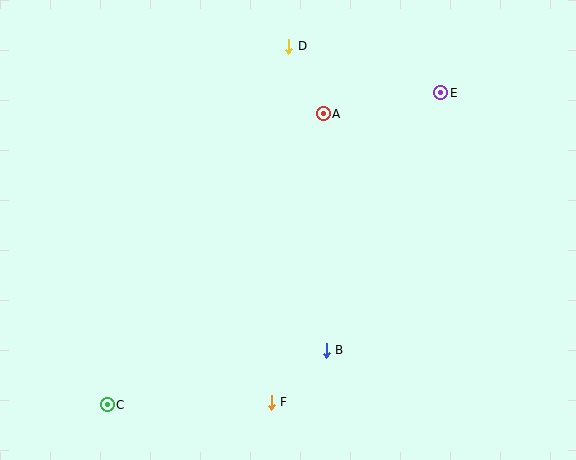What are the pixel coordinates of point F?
Point F is at (271, 402).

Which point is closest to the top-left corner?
Point D is closest to the top-left corner.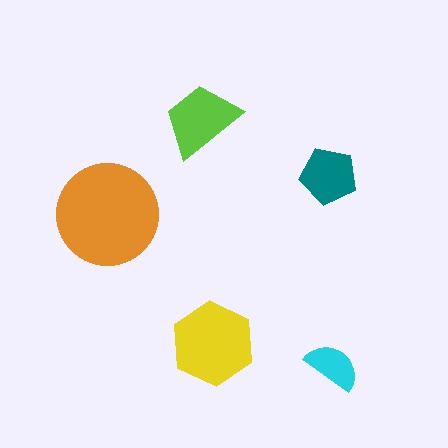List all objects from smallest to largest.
The cyan semicircle, the teal pentagon, the lime trapezoid, the yellow hexagon, the orange circle.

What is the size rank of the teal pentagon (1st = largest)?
4th.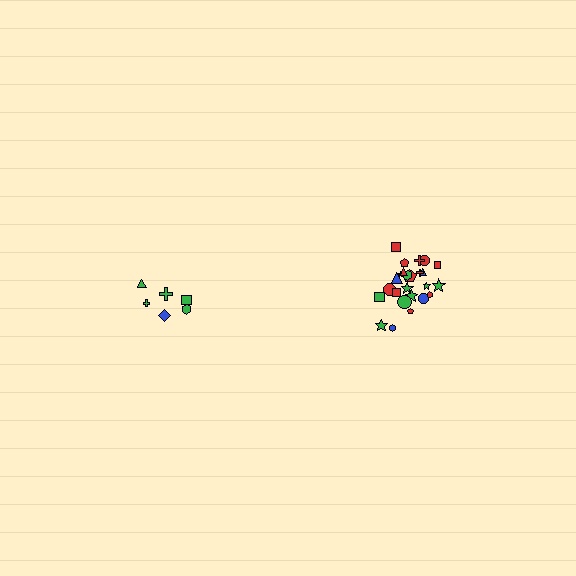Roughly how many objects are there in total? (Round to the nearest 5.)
Roughly 30 objects in total.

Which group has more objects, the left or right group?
The right group.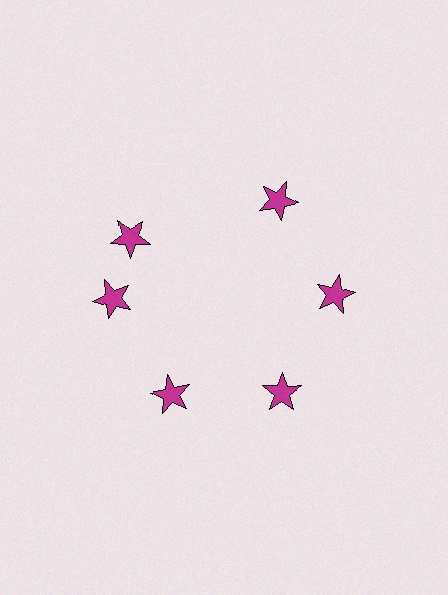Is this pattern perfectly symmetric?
No. The 6 magenta stars are arranged in a ring, but one element near the 11 o'clock position is rotated out of alignment along the ring, breaking the 6-fold rotational symmetry.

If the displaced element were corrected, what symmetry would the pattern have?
It would have 6-fold rotational symmetry — the pattern would map onto itself every 60 degrees.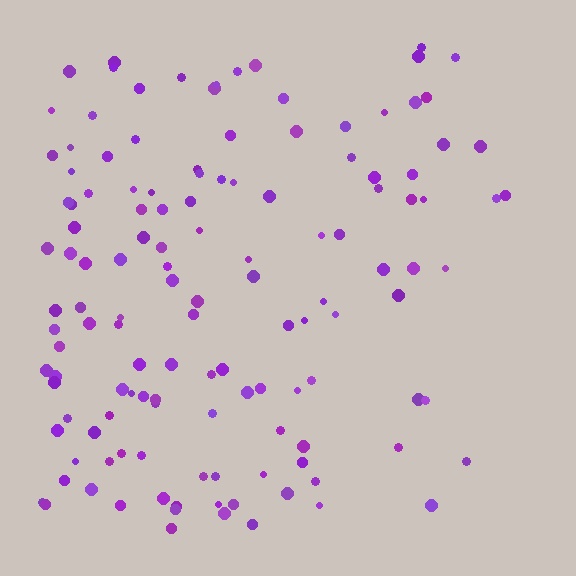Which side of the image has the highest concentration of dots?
The left.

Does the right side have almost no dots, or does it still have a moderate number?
Still a moderate number, just noticeably fewer than the left.